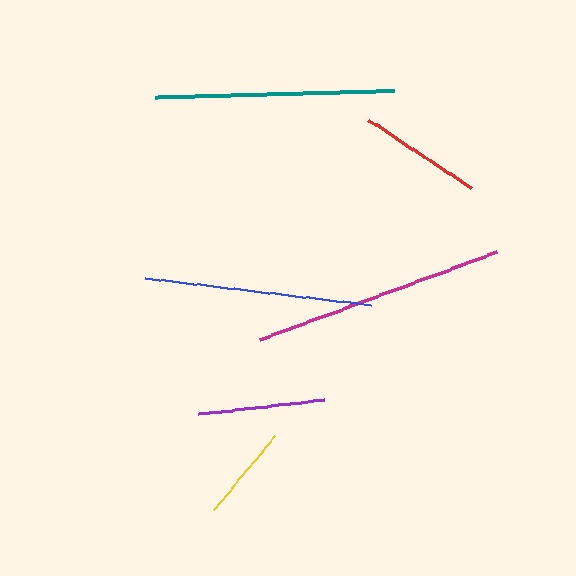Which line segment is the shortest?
The yellow line is the shortest at approximately 95 pixels.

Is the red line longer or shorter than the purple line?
The purple line is longer than the red line.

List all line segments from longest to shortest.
From longest to shortest: magenta, teal, blue, purple, red, yellow.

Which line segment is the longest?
The magenta line is the longest at approximately 252 pixels.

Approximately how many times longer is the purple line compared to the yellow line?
The purple line is approximately 1.3 times the length of the yellow line.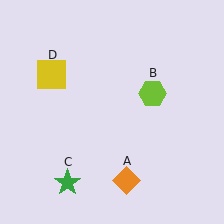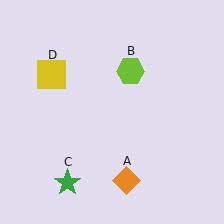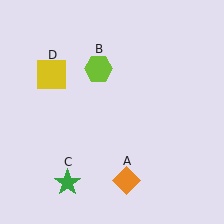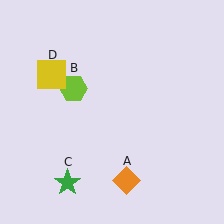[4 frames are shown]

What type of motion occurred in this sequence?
The lime hexagon (object B) rotated counterclockwise around the center of the scene.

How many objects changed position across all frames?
1 object changed position: lime hexagon (object B).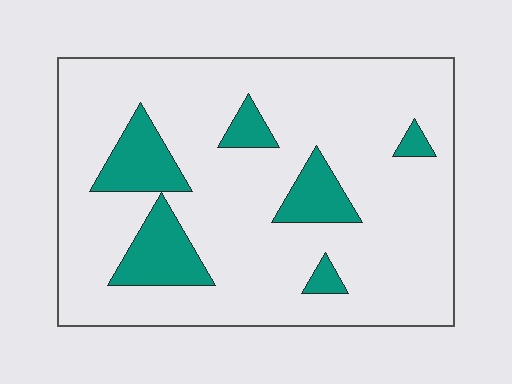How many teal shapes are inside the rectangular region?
6.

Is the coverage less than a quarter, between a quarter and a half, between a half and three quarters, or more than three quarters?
Less than a quarter.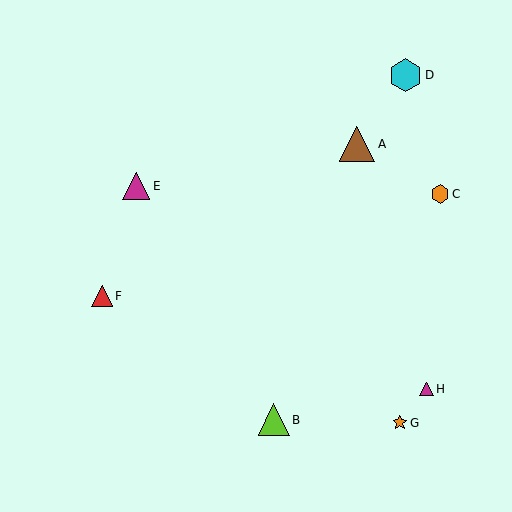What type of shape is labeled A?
Shape A is a brown triangle.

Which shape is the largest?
The brown triangle (labeled A) is the largest.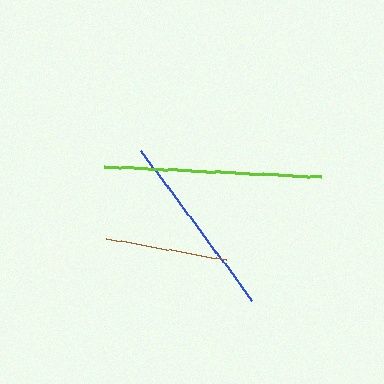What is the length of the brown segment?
The brown segment is approximately 122 pixels long.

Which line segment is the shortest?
The brown line is the shortest at approximately 122 pixels.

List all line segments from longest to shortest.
From longest to shortest: lime, blue, brown.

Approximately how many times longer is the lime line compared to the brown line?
The lime line is approximately 1.8 times the length of the brown line.